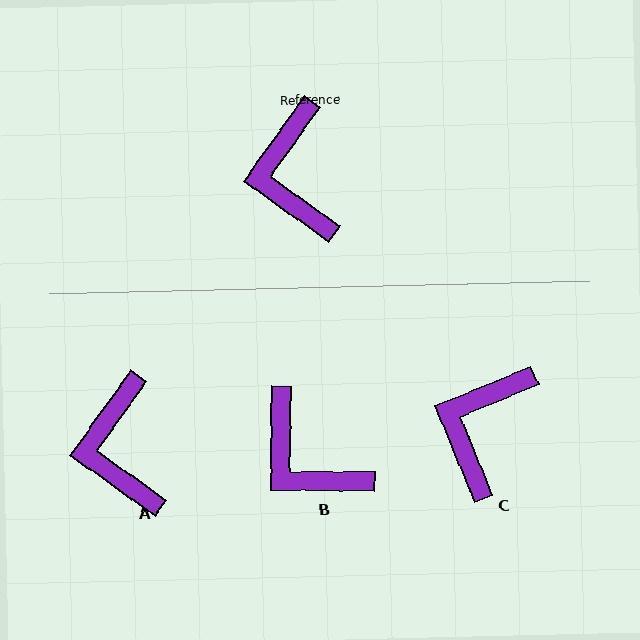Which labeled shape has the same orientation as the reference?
A.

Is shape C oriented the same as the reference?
No, it is off by about 32 degrees.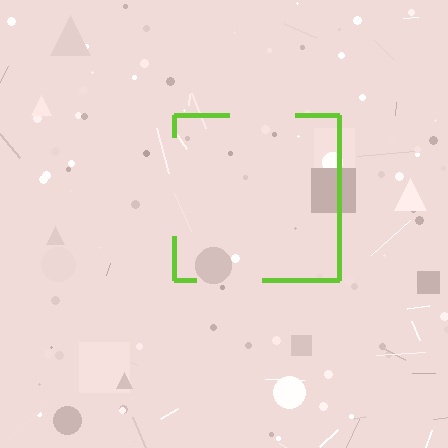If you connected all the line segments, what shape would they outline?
They would outline a square.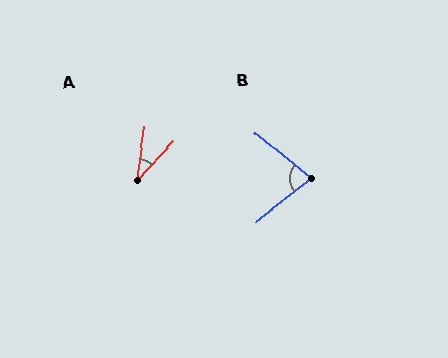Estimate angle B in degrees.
Approximately 78 degrees.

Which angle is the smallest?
A, at approximately 35 degrees.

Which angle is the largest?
B, at approximately 78 degrees.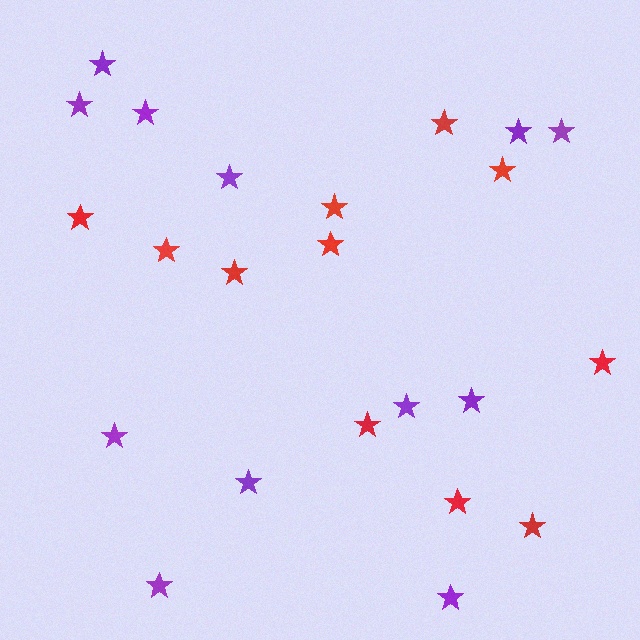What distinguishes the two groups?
There are 2 groups: one group of purple stars (12) and one group of red stars (11).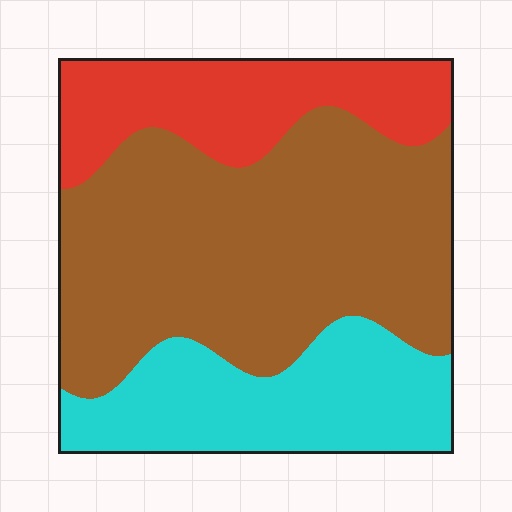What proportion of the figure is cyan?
Cyan covers 25% of the figure.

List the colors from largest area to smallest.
From largest to smallest: brown, cyan, red.